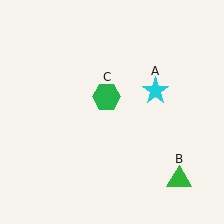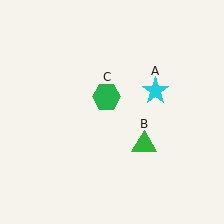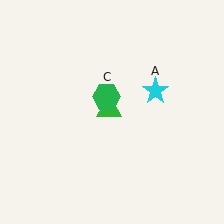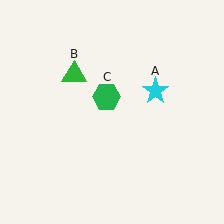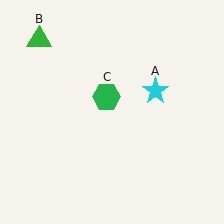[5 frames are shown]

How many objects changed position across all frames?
1 object changed position: green triangle (object B).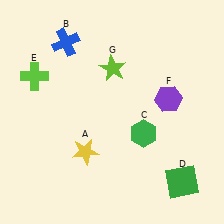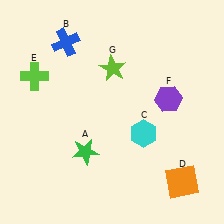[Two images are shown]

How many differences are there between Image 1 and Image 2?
There are 3 differences between the two images.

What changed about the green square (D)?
In Image 1, D is green. In Image 2, it changed to orange.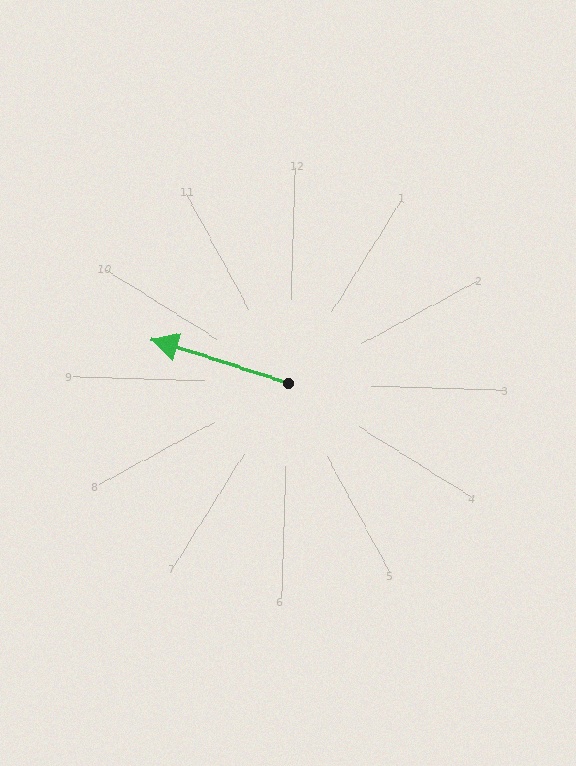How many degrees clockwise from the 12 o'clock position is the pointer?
Approximately 286 degrees.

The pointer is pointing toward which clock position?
Roughly 10 o'clock.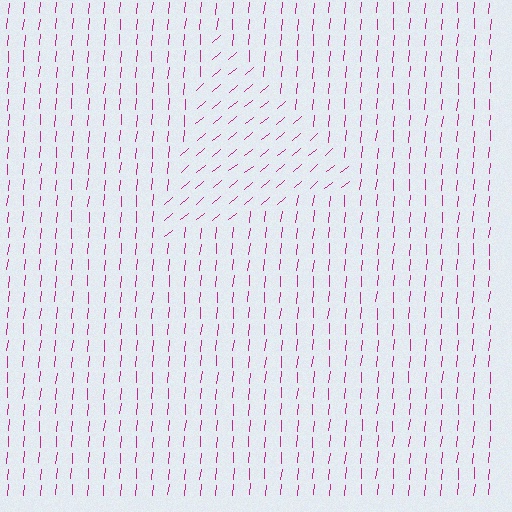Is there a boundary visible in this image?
Yes, there is a texture boundary formed by a change in line orientation.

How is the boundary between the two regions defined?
The boundary is defined purely by a change in line orientation (approximately 45 degrees difference). All lines are the same color and thickness.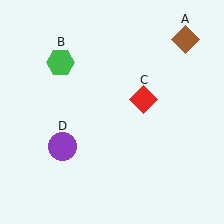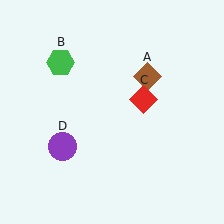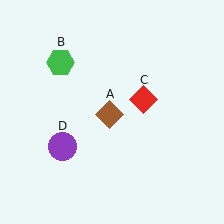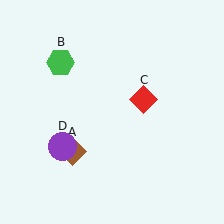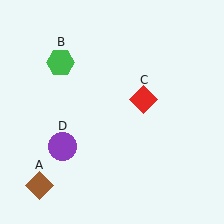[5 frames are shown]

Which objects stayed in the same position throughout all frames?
Green hexagon (object B) and red diamond (object C) and purple circle (object D) remained stationary.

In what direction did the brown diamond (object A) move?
The brown diamond (object A) moved down and to the left.